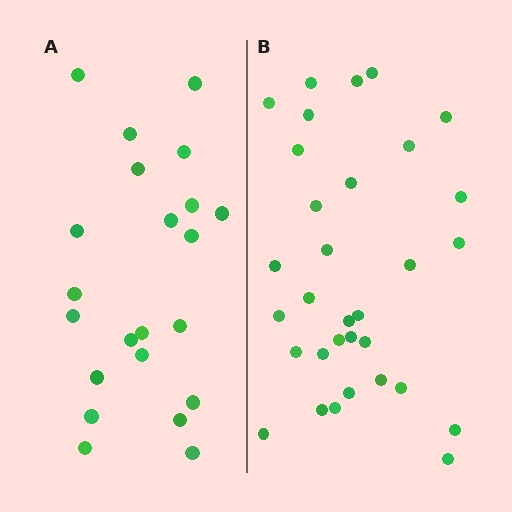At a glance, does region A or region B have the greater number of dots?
Region B (the right region) has more dots.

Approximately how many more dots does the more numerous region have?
Region B has roughly 10 or so more dots than region A.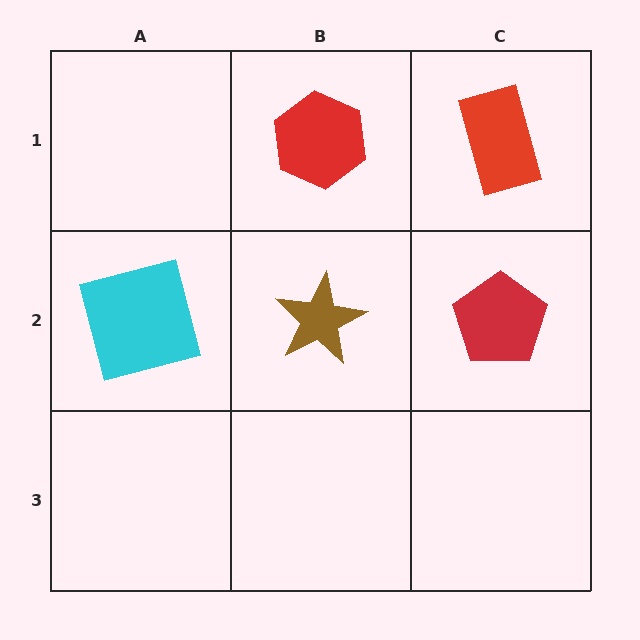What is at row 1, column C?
A red rectangle.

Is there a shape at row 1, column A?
No, that cell is empty.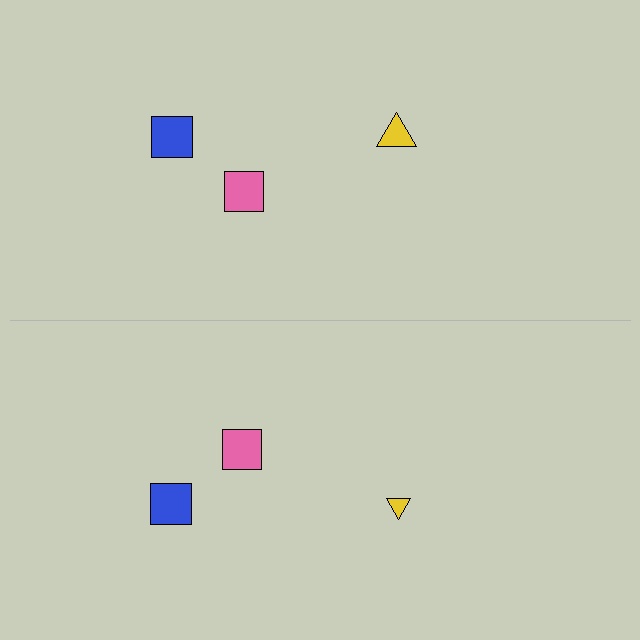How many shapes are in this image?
There are 6 shapes in this image.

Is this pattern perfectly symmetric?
No, the pattern is not perfectly symmetric. The yellow triangle on the bottom side has a different size than its mirror counterpart.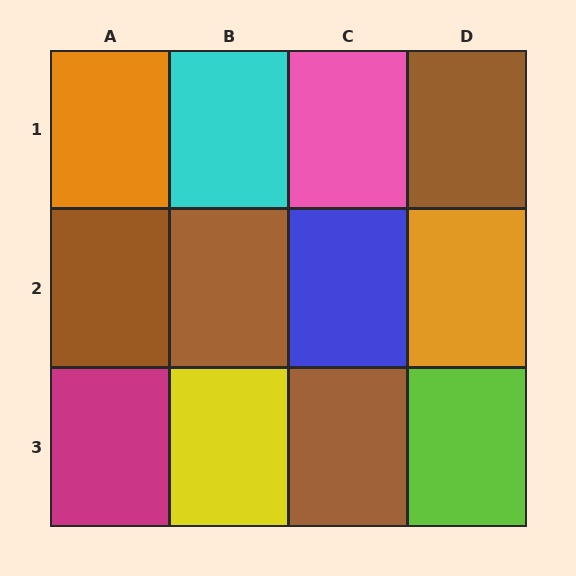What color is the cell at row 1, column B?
Cyan.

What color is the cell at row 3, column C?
Brown.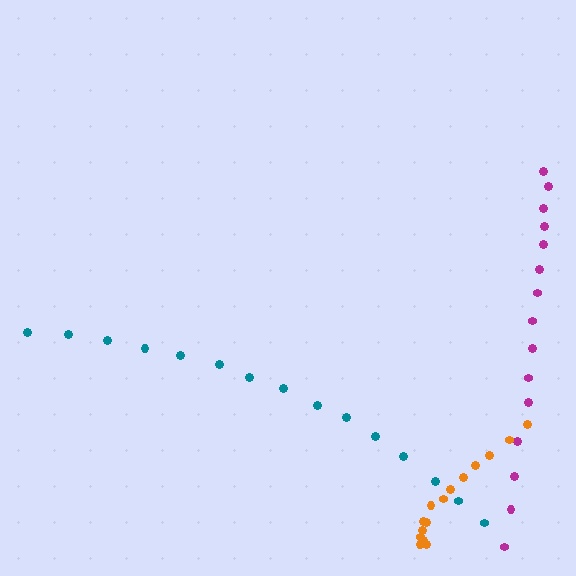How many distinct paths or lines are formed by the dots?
There are 3 distinct paths.